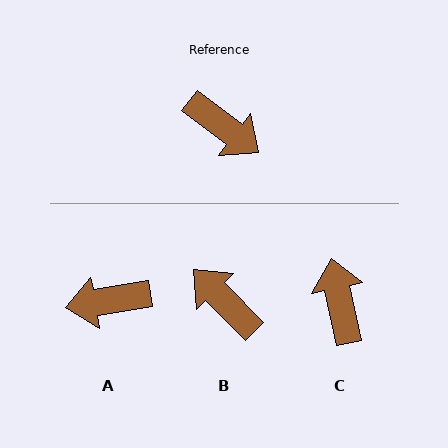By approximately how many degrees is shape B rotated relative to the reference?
Approximately 172 degrees counter-clockwise.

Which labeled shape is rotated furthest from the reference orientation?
B, about 172 degrees away.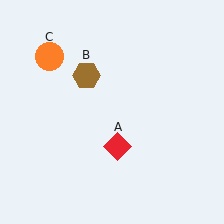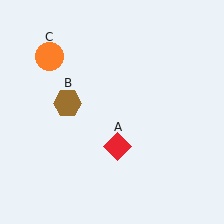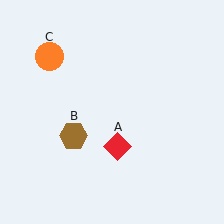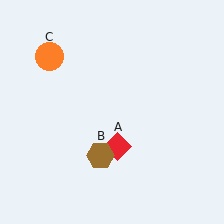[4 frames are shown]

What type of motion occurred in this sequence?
The brown hexagon (object B) rotated counterclockwise around the center of the scene.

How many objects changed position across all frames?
1 object changed position: brown hexagon (object B).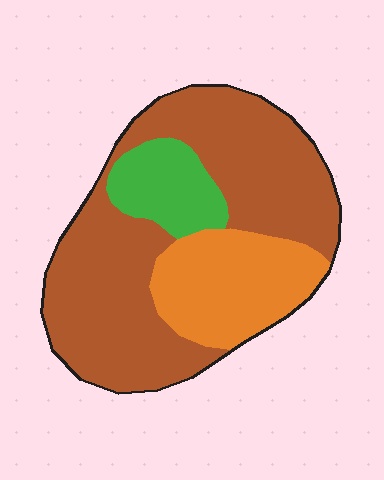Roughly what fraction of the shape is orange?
Orange covers roughly 25% of the shape.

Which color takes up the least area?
Green, at roughly 15%.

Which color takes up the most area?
Brown, at roughly 65%.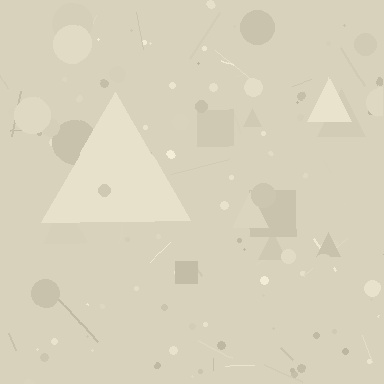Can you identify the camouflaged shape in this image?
The camouflaged shape is a triangle.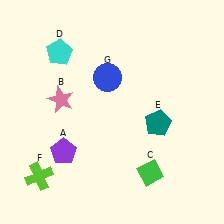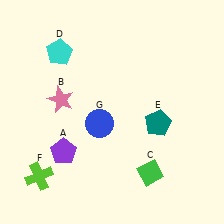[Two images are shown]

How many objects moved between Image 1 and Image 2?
1 object moved between the two images.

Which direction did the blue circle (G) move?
The blue circle (G) moved down.